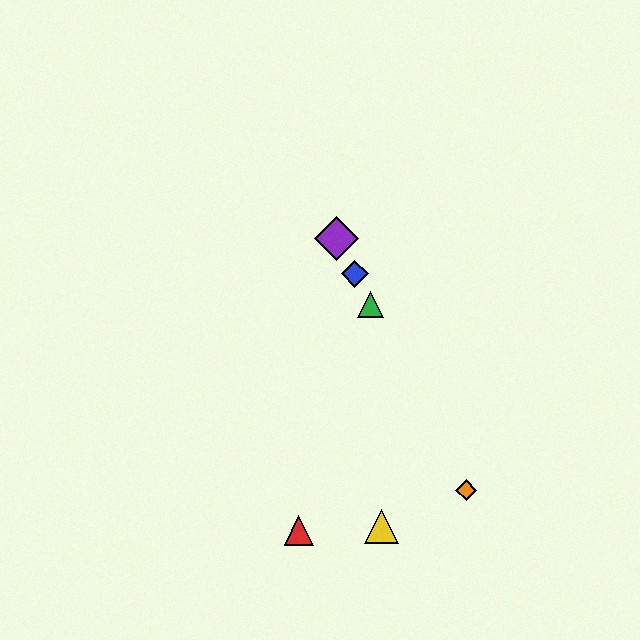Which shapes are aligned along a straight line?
The blue diamond, the green triangle, the purple diamond, the orange diamond are aligned along a straight line.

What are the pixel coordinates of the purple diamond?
The purple diamond is at (337, 239).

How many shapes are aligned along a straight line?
4 shapes (the blue diamond, the green triangle, the purple diamond, the orange diamond) are aligned along a straight line.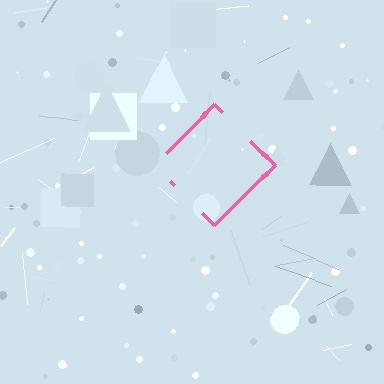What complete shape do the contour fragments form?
The contour fragments form a diamond.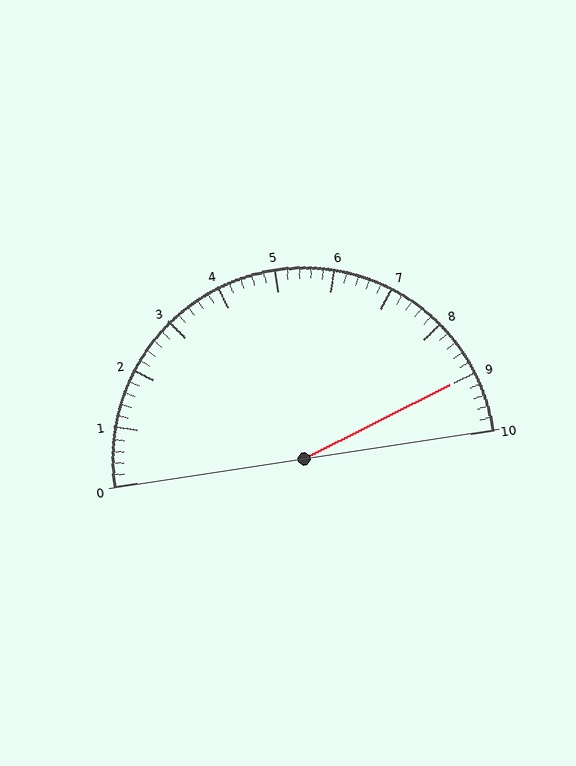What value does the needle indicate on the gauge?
The needle indicates approximately 9.0.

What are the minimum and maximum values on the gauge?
The gauge ranges from 0 to 10.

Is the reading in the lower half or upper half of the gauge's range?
The reading is in the upper half of the range (0 to 10).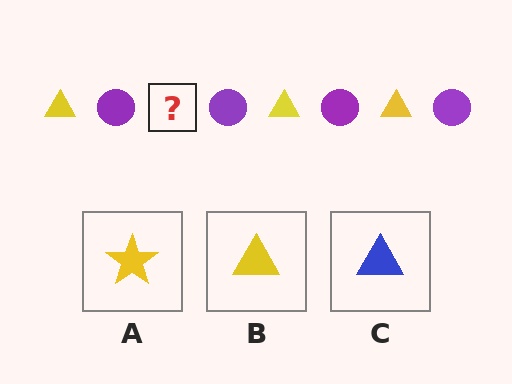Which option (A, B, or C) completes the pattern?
B.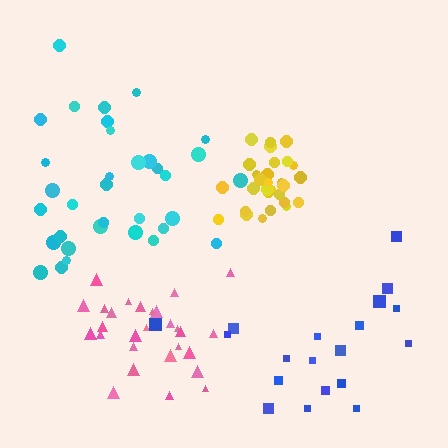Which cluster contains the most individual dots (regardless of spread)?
Cyan (34).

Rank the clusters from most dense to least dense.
yellow, pink, cyan, blue.